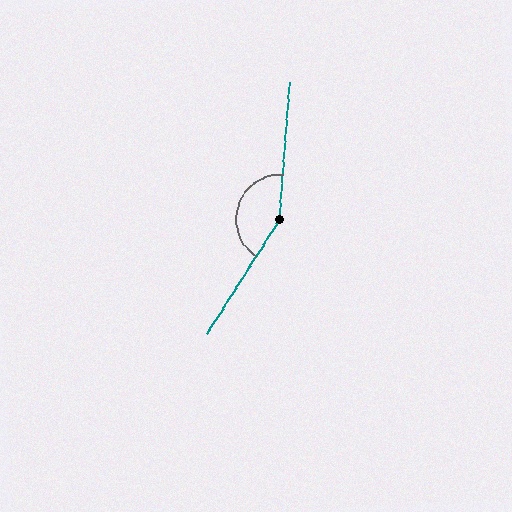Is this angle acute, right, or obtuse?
It is obtuse.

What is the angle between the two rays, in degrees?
Approximately 152 degrees.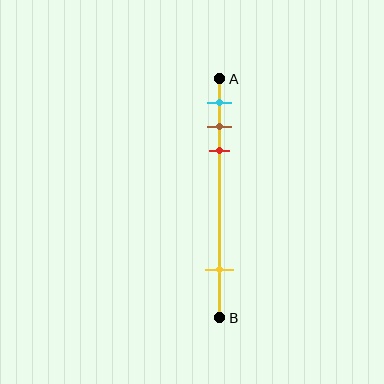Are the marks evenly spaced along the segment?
No, the marks are not evenly spaced.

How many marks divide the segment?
There are 4 marks dividing the segment.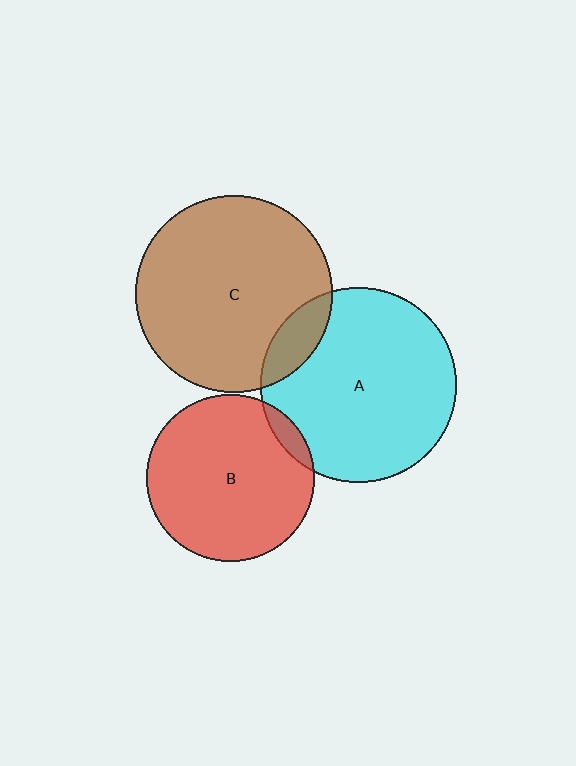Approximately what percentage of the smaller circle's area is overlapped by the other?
Approximately 5%.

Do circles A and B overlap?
Yes.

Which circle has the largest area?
Circle C (brown).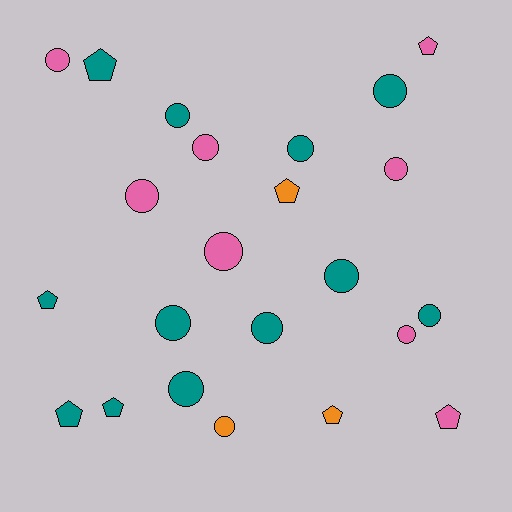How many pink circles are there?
There are 6 pink circles.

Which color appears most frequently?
Teal, with 12 objects.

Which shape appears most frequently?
Circle, with 15 objects.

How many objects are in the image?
There are 23 objects.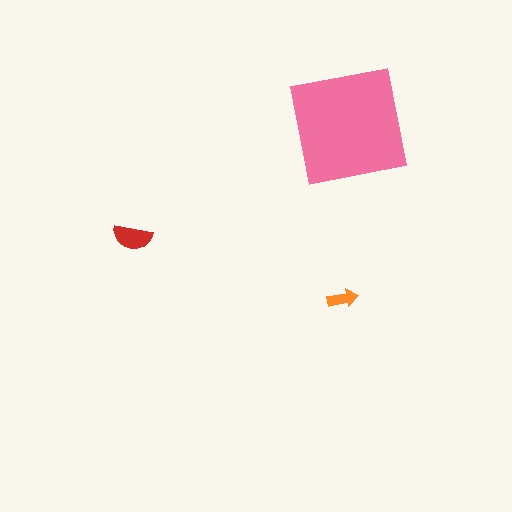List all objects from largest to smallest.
The pink square, the red semicircle, the orange arrow.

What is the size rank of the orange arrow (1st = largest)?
3rd.